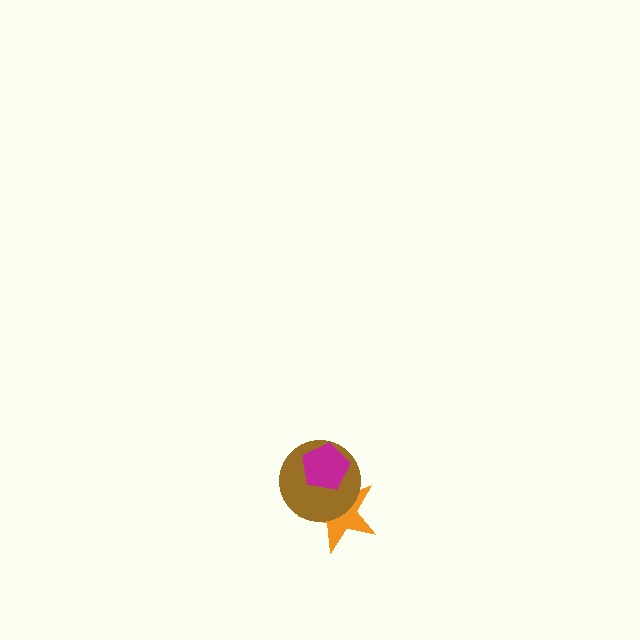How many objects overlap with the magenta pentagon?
2 objects overlap with the magenta pentagon.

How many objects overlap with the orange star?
2 objects overlap with the orange star.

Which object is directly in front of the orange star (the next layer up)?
The brown circle is directly in front of the orange star.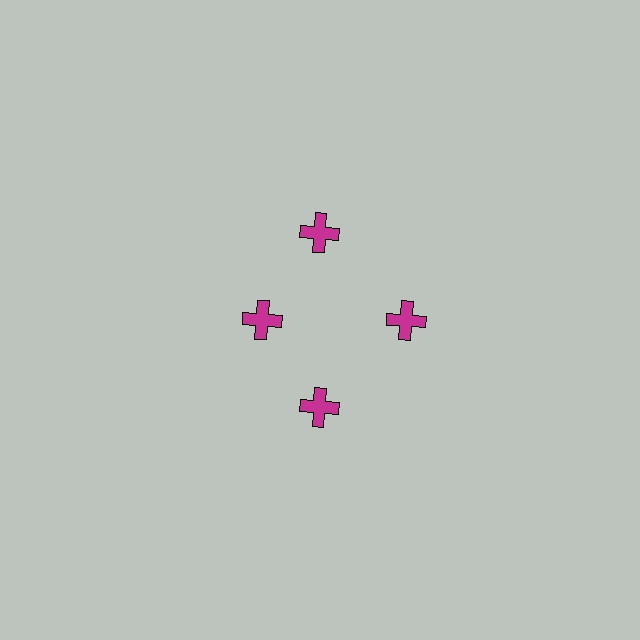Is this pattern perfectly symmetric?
No. The 4 magenta crosses are arranged in a ring, but one element near the 9 o'clock position is pulled inward toward the center, breaking the 4-fold rotational symmetry.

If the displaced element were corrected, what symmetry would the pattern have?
It would have 4-fold rotational symmetry — the pattern would map onto itself every 90 degrees.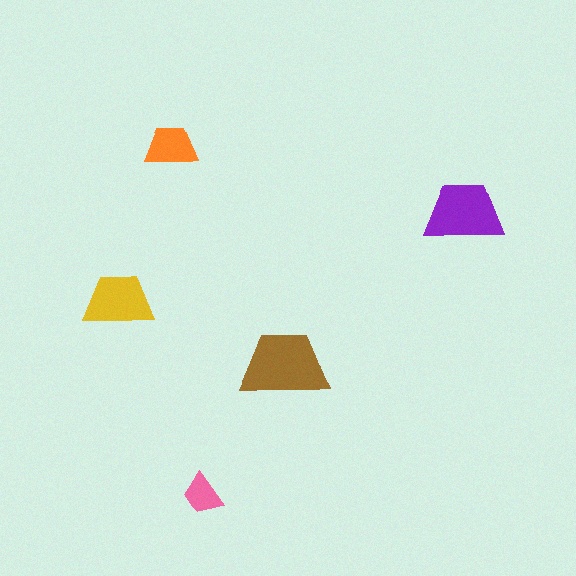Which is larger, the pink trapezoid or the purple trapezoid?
The purple one.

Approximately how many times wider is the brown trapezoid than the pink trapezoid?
About 2 times wider.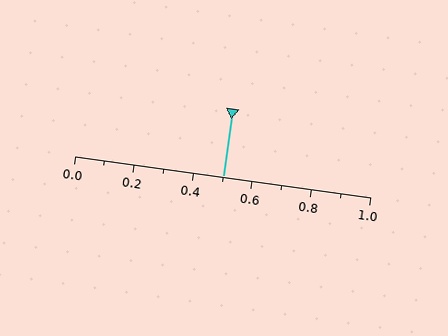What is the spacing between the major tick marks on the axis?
The major ticks are spaced 0.2 apart.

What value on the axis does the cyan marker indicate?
The marker indicates approximately 0.5.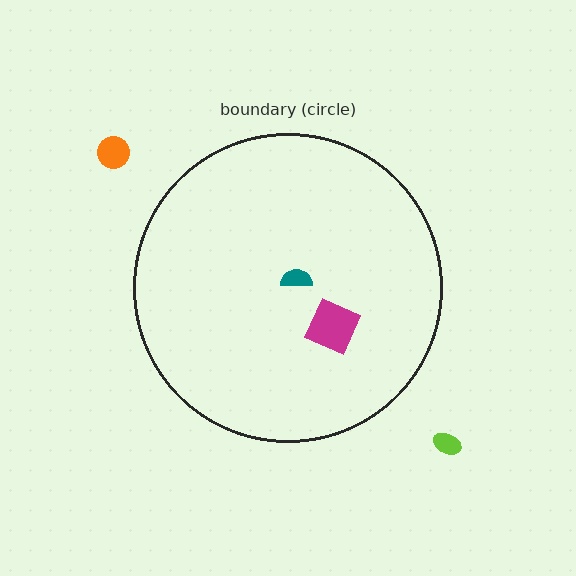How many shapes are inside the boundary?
2 inside, 2 outside.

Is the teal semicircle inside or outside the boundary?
Inside.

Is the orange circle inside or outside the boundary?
Outside.